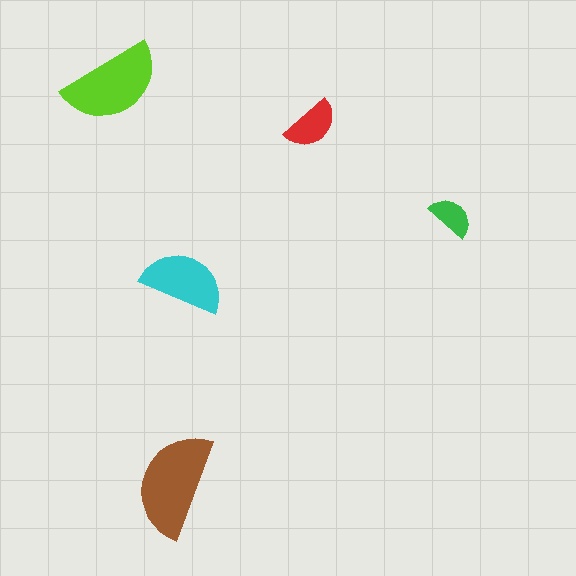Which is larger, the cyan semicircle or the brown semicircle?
The brown one.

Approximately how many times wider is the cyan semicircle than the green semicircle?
About 2 times wider.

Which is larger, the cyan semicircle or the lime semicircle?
The lime one.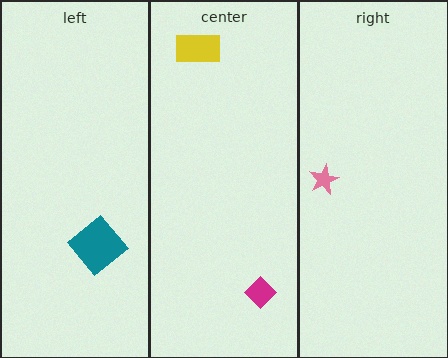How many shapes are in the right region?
1.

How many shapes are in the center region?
2.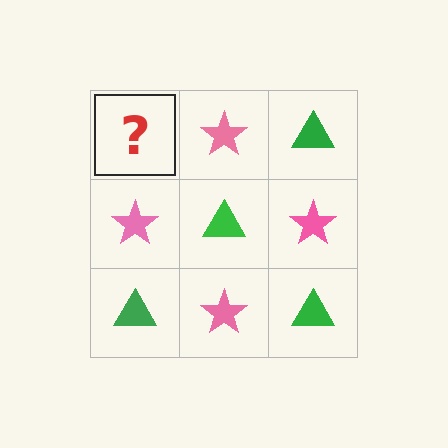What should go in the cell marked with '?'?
The missing cell should contain a green triangle.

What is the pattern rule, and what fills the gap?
The rule is that it alternates green triangle and pink star in a checkerboard pattern. The gap should be filled with a green triangle.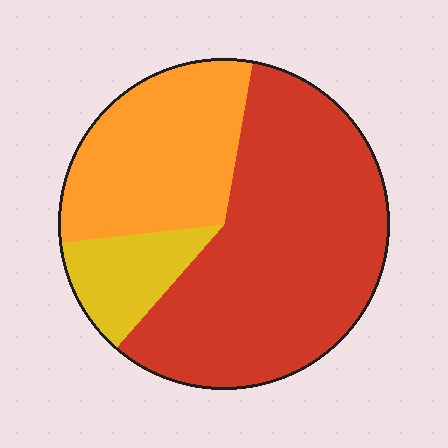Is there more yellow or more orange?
Orange.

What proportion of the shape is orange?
Orange covers roughly 30% of the shape.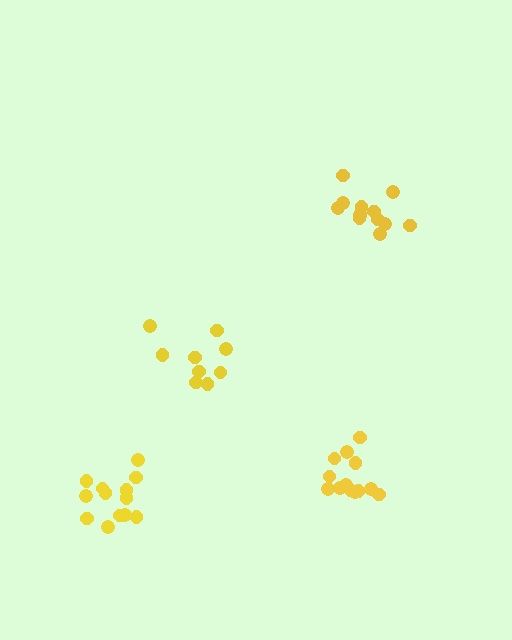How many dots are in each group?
Group 1: 13 dots, Group 2: 9 dots, Group 3: 13 dots, Group 4: 13 dots (48 total).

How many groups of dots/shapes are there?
There are 4 groups.